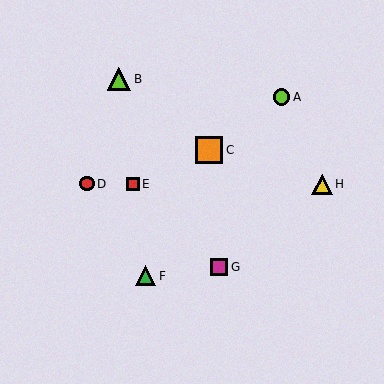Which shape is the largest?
The orange square (labeled C) is the largest.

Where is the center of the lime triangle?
The center of the lime triangle is at (119, 79).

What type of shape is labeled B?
Shape B is a lime triangle.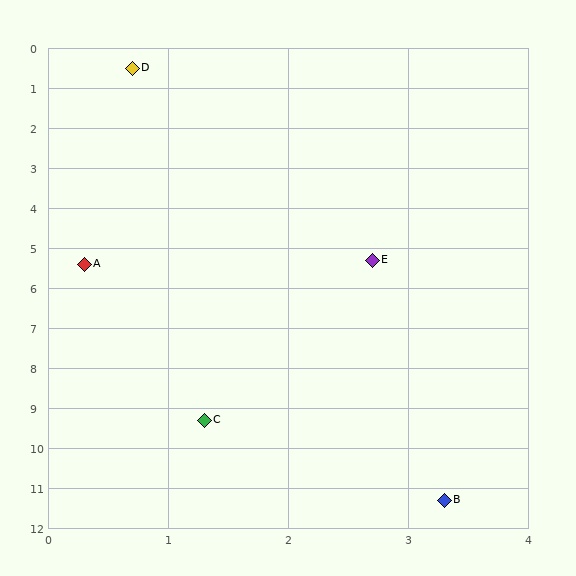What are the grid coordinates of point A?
Point A is at approximately (0.3, 5.4).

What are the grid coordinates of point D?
Point D is at approximately (0.7, 0.5).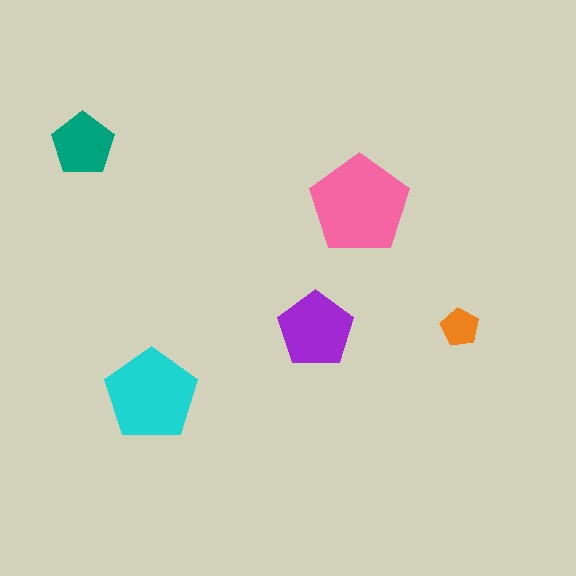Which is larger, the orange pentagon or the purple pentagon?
The purple one.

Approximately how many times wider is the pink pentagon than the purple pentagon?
About 1.5 times wider.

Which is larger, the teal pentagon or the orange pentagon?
The teal one.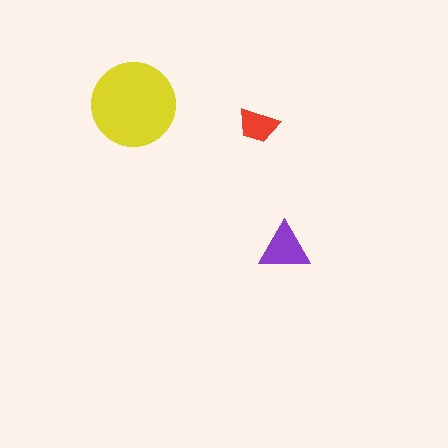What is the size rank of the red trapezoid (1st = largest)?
3rd.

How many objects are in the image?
There are 3 objects in the image.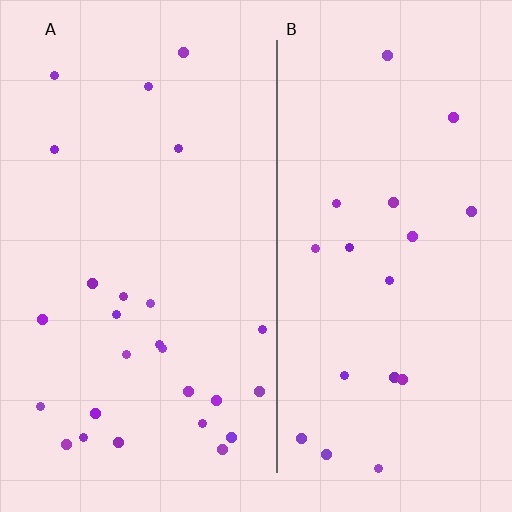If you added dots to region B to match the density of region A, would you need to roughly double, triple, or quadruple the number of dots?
Approximately double.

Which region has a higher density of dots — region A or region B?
A (the left).